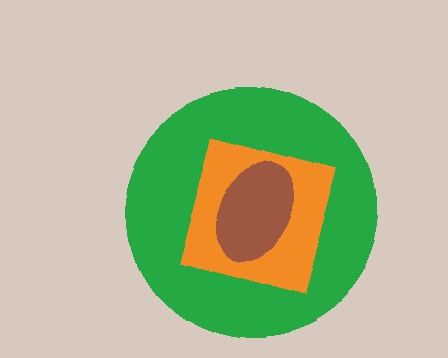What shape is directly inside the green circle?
The orange diamond.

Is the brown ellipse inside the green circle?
Yes.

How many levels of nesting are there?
3.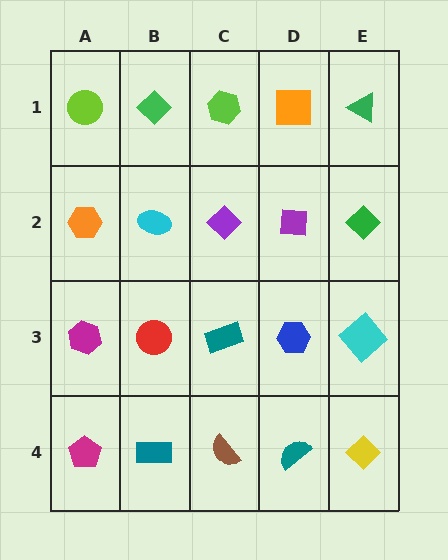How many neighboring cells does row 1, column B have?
3.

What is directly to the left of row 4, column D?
A brown semicircle.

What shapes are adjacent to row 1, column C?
A purple diamond (row 2, column C), a green diamond (row 1, column B), an orange square (row 1, column D).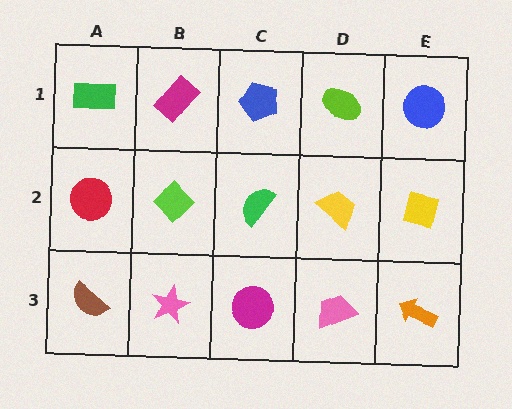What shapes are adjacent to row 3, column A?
A red circle (row 2, column A), a pink star (row 3, column B).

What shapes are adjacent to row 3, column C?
A green semicircle (row 2, column C), a pink star (row 3, column B), a pink trapezoid (row 3, column D).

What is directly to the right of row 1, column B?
A blue pentagon.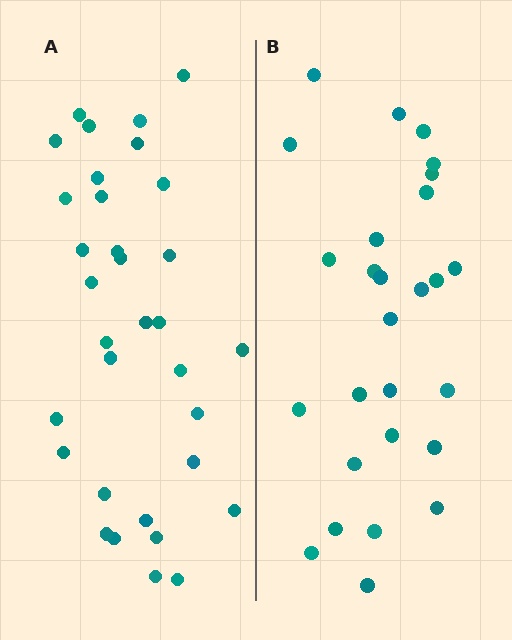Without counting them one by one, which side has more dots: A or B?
Region A (the left region) has more dots.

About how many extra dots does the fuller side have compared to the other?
Region A has about 6 more dots than region B.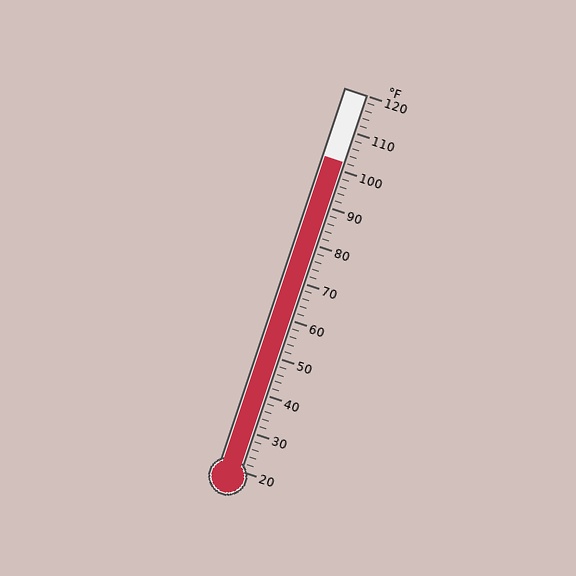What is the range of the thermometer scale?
The thermometer scale ranges from 20°F to 120°F.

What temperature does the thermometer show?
The thermometer shows approximately 102°F.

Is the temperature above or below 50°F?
The temperature is above 50°F.